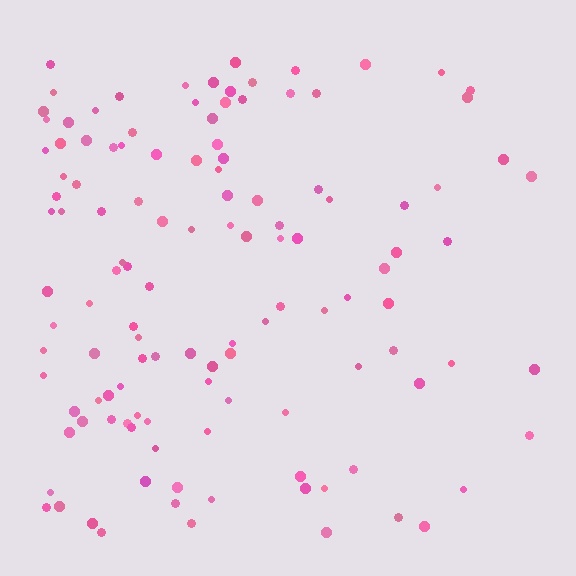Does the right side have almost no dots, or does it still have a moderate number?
Still a moderate number, just noticeably fewer than the left.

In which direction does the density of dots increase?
From right to left, with the left side densest.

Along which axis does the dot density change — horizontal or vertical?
Horizontal.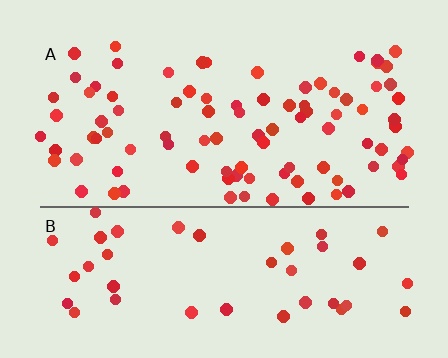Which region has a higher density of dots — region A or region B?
A (the top).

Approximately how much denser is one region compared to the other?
Approximately 2.0× — region A over region B.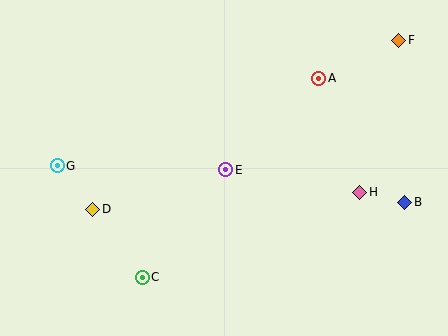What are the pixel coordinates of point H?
Point H is at (360, 192).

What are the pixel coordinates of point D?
Point D is at (93, 209).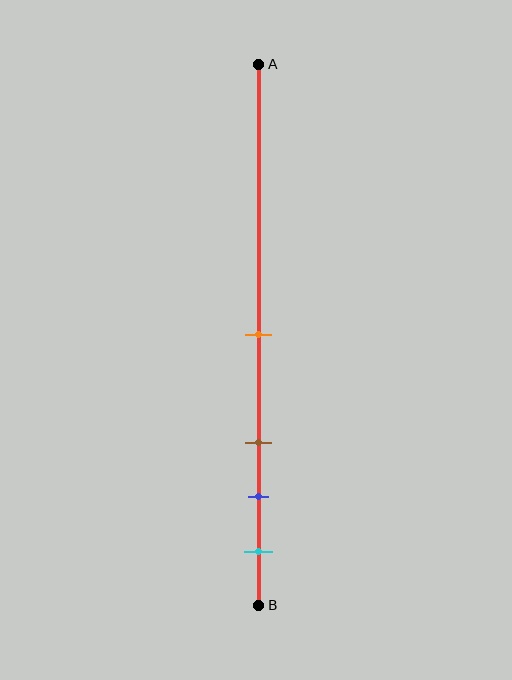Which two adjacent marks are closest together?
The blue and cyan marks are the closest adjacent pair.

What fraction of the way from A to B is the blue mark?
The blue mark is approximately 80% (0.8) of the way from A to B.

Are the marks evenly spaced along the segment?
No, the marks are not evenly spaced.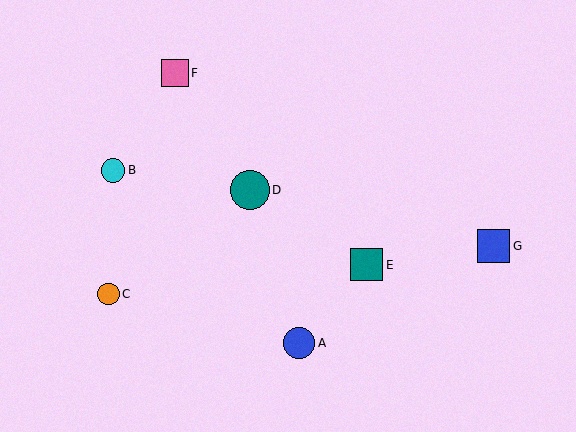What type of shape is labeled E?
Shape E is a teal square.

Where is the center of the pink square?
The center of the pink square is at (175, 73).